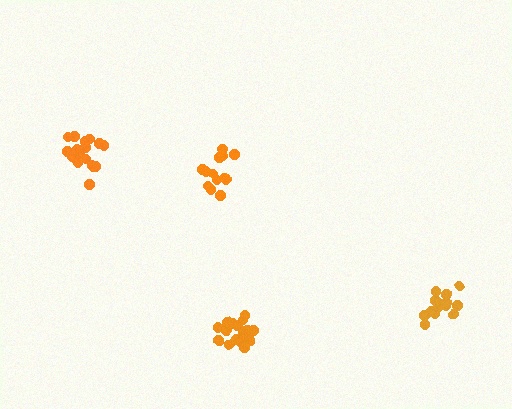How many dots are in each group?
Group 1: 15 dots, Group 2: 20 dots, Group 3: 18 dots, Group 4: 14 dots (67 total).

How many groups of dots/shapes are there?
There are 4 groups.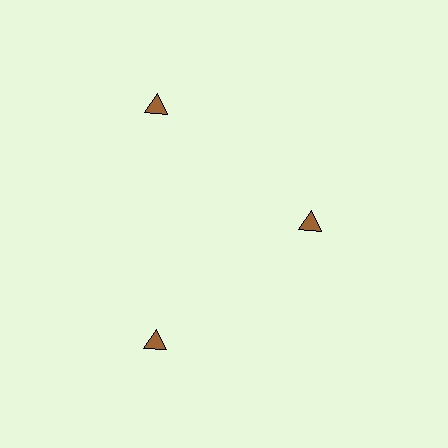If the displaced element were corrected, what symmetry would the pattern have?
It would have 3-fold rotational symmetry — the pattern would map onto itself every 120 degrees.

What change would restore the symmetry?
The symmetry would be restored by moving it outward, back onto the ring so that all 3 triangles sit at equal angles and equal distance from the center.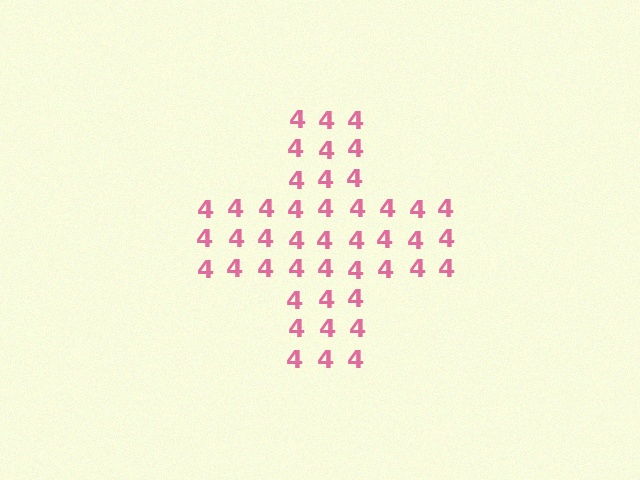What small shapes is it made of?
It is made of small digit 4's.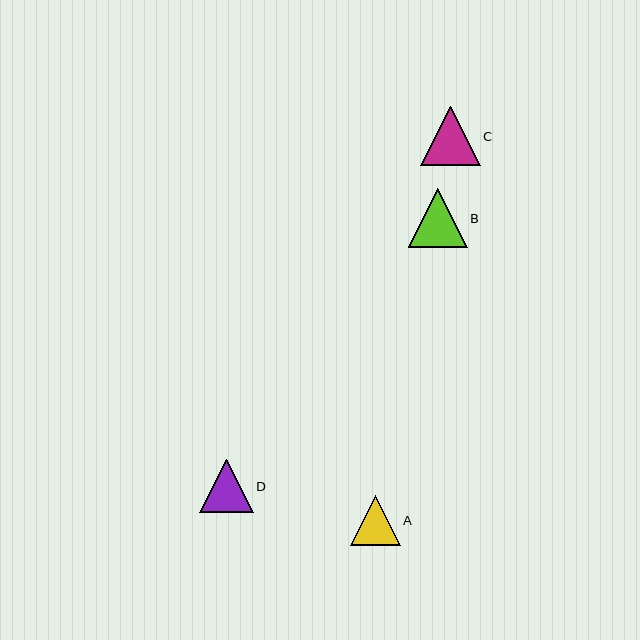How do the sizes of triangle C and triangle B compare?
Triangle C and triangle B are approximately the same size.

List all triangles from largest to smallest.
From largest to smallest: C, B, D, A.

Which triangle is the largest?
Triangle C is the largest with a size of approximately 59 pixels.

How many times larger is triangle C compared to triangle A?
Triangle C is approximately 1.2 times the size of triangle A.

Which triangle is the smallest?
Triangle A is the smallest with a size of approximately 50 pixels.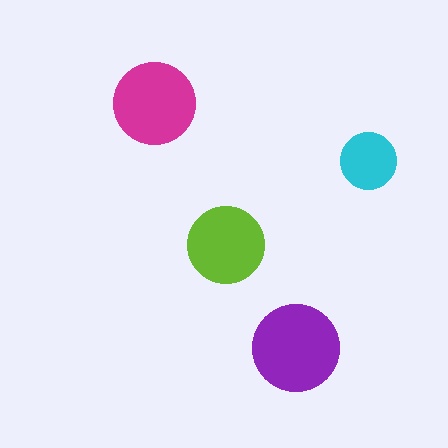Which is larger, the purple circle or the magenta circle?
The purple one.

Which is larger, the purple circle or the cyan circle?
The purple one.